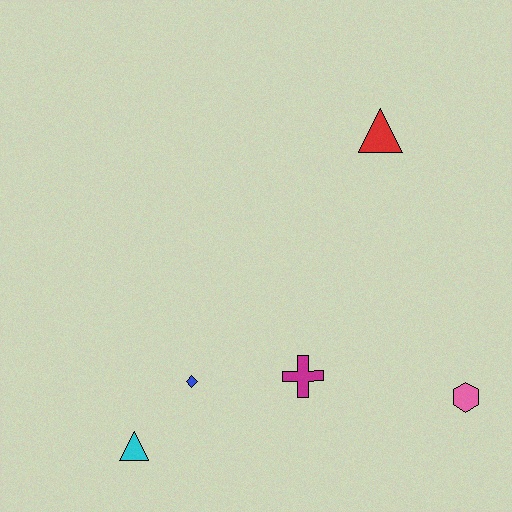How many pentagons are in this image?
There are no pentagons.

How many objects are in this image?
There are 5 objects.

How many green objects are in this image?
There are no green objects.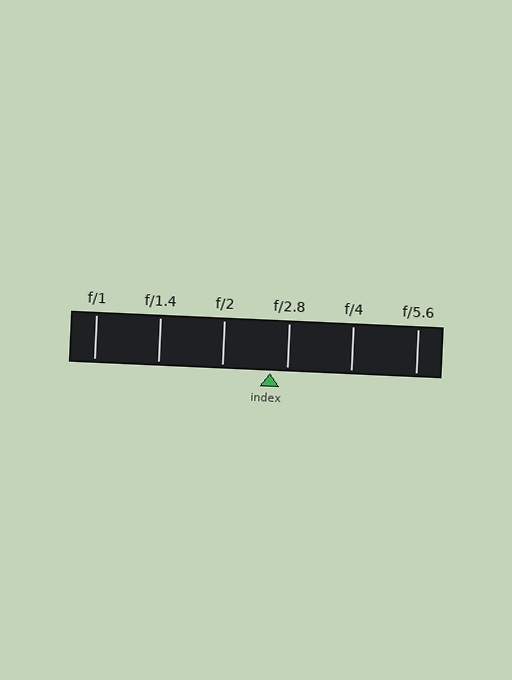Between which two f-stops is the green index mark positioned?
The index mark is between f/2 and f/2.8.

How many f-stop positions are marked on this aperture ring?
There are 6 f-stop positions marked.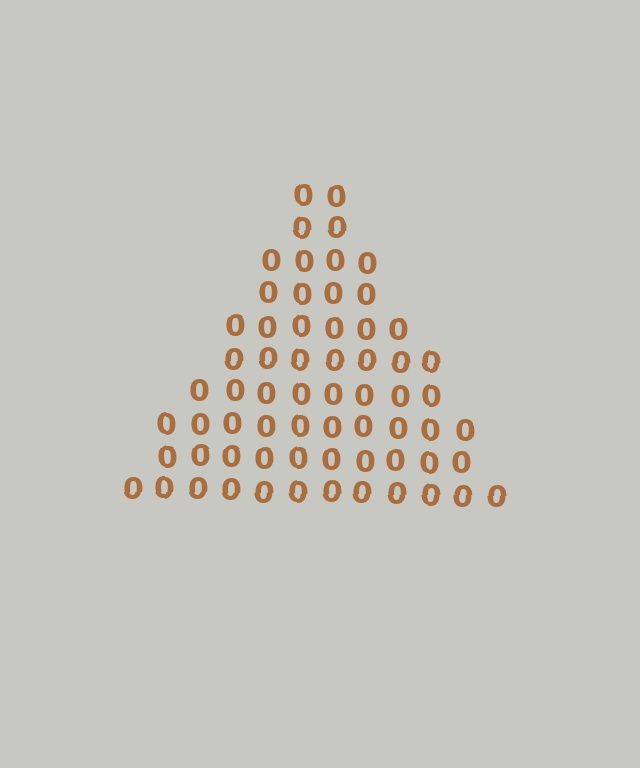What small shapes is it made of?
It is made of small digit 0's.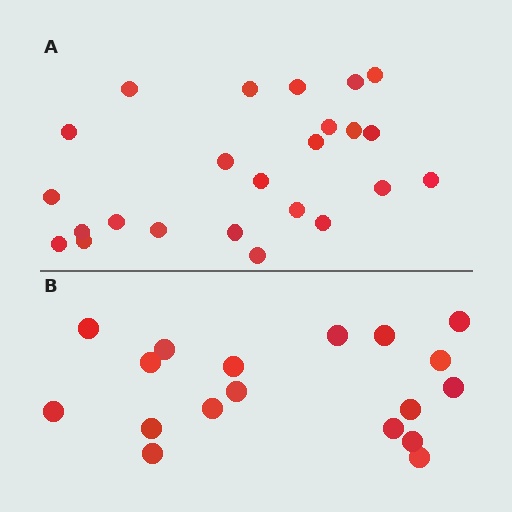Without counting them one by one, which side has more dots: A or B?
Region A (the top region) has more dots.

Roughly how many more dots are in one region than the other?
Region A has about 6 more dots than region B.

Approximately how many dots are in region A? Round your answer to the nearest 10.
About 20 dots. (The exact count is 24, which rounds to 20.)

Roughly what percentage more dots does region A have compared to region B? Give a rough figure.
About 35% more.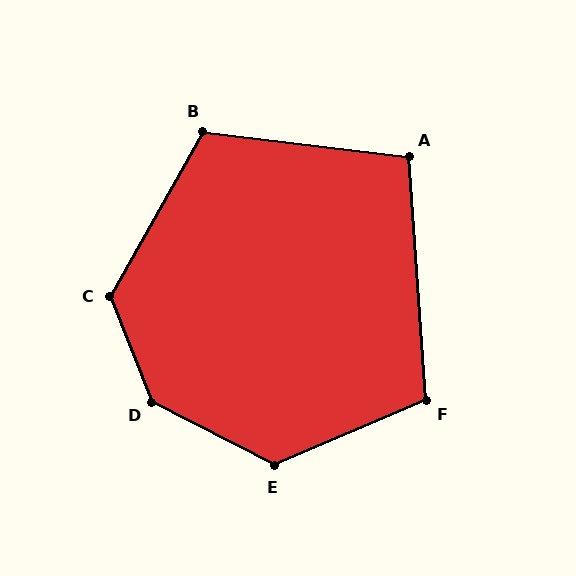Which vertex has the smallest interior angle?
A, at approximately 101 degrees.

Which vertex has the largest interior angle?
D, at approximately 138 degrees.